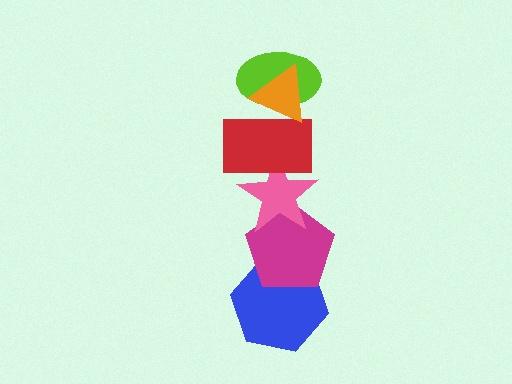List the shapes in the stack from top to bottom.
From top to bottom: the orange triangle, the lime ellipse, the red rectangle, the pink star, the magenta pentagon, the blue hexagon.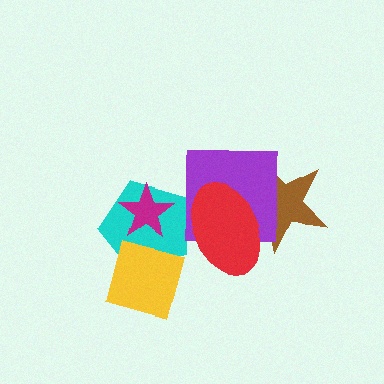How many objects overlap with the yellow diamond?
1 object overlaps with the yellow diamond.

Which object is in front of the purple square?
The red ellipse is in front of the purple square.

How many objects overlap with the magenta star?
1 object overlaps with the magenta star.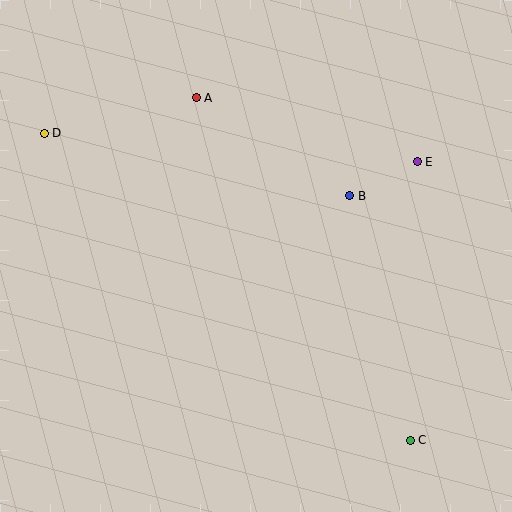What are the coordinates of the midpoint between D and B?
The midpoint between D and B is at (197, 164).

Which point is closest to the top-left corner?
Point D is closest to the top-left corner.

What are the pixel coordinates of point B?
Point B is at (350, 196).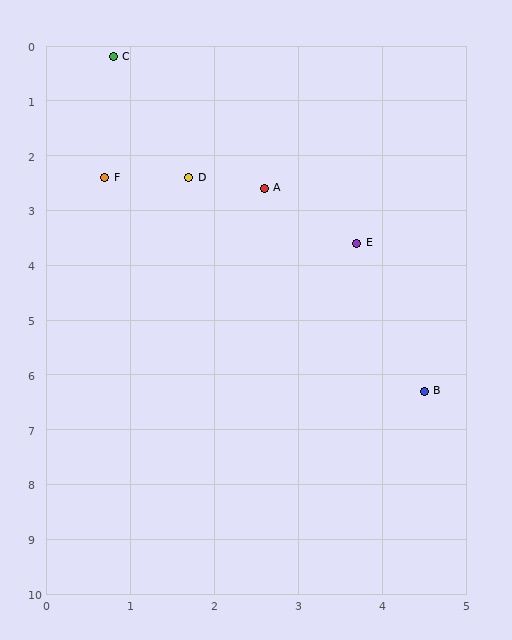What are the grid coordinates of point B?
Point B is at approximately (4.5, 6.3).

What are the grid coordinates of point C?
Point C is at approximately (0.8, 0.2).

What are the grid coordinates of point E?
Point E is at approximately (3.7, 3.6).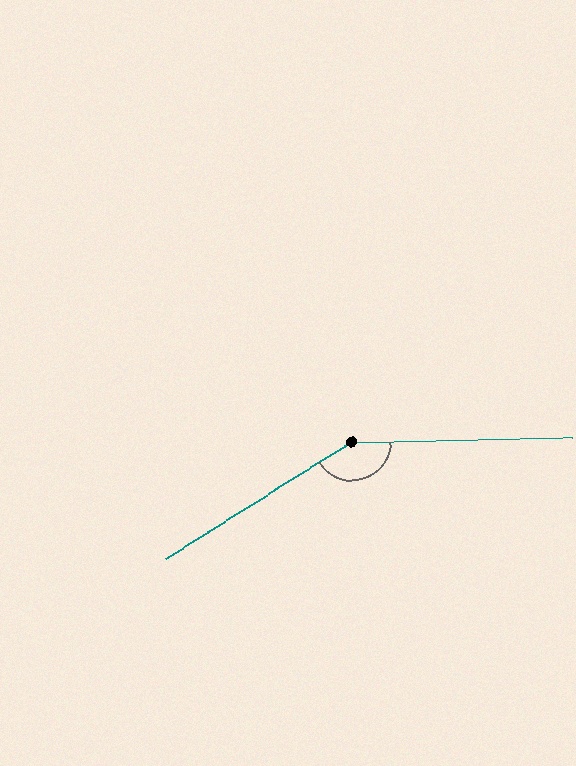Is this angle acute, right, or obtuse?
It is obtuse.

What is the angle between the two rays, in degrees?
Approximately 149 degrees.